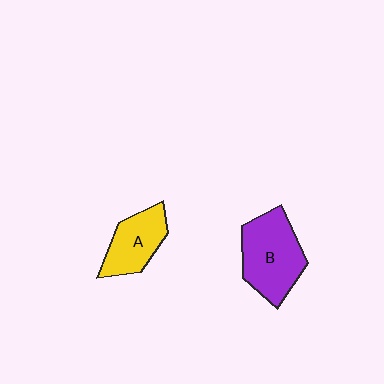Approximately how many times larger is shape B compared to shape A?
Approximately 1.5 times.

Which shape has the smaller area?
Shape A (yellow).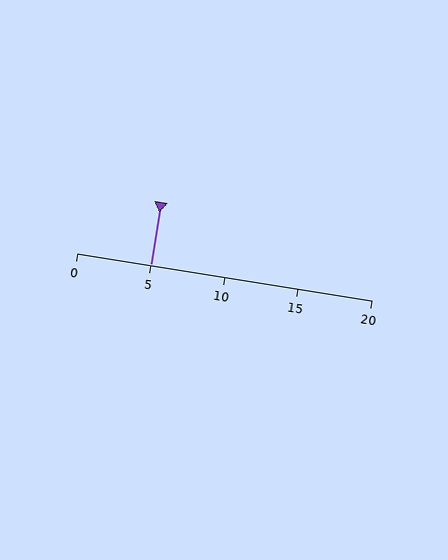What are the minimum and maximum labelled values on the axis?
The axis runs from 0 to 20.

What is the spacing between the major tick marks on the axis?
The major ticks are spaced 5 apart.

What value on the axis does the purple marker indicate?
The marker indicates approximately 5.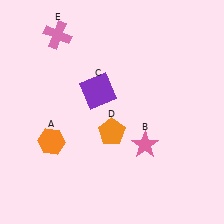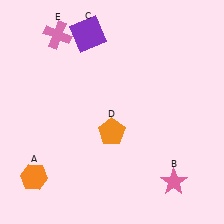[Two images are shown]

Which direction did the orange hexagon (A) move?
The orange hexagon (A) moved down.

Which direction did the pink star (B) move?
The pink star (B) moved down.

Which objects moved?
The objects that moved are: the orange hexagon (A), the pink star (B), the purple square (C).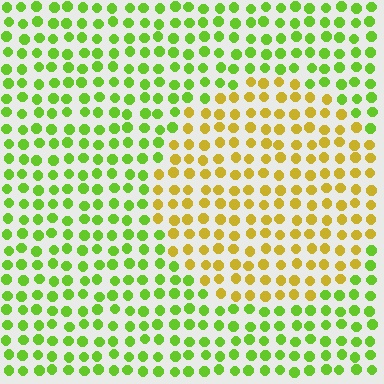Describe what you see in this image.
The image is filled with small lime elements in a uniform arrangement. A circle-shaped region is visible where the elements are tinted to a slightly different hue, forming a subtle color boundary.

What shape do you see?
I see a circle.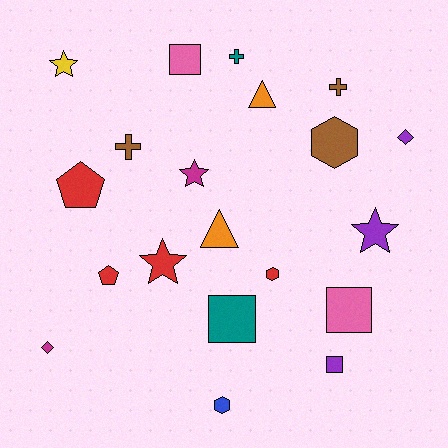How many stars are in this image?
There are 4 stars.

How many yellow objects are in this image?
There is 1 yellow object.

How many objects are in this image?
There are 20 objects.